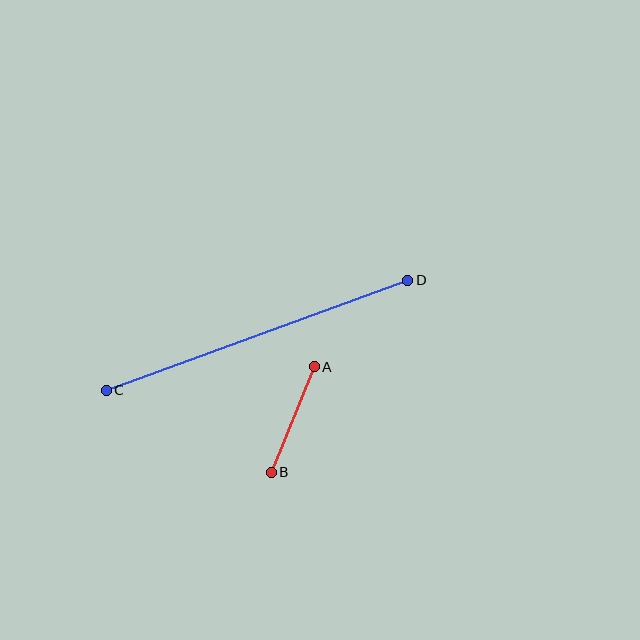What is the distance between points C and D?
The distance is approximately 321 pixels.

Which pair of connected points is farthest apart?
Points C and D are farthest apart.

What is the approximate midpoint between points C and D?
The midpoint is at approximately (257, 335) pixels.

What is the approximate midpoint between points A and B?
The midpoint is at approximately (293, 420) pixels.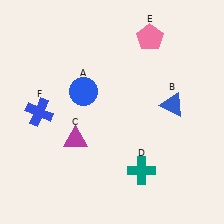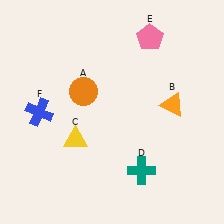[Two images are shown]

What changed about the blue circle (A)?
In Image 1, A is blue. In Image 2, it changed to orange.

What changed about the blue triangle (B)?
In Image 1, B is blue. In Image 2, it changed to orange.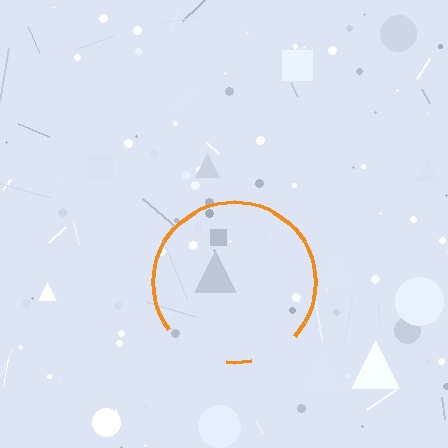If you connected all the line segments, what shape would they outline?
They would outline a circle.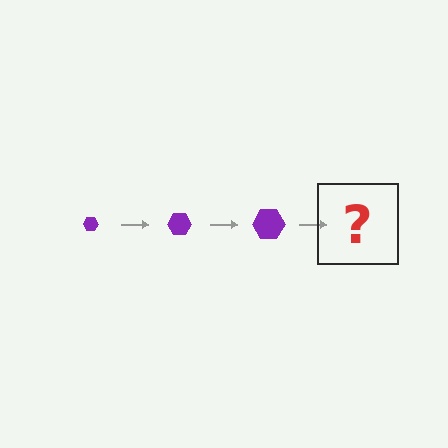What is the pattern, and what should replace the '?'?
The pattern is that the hexagon gets progressively larger each step. The '?' should be a purple hexagon, larger than the previous one.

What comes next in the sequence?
The next element should be a purple hexagon, larger than the previous one.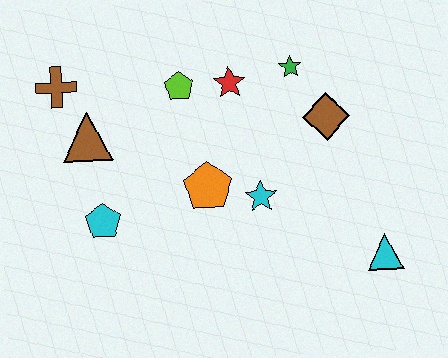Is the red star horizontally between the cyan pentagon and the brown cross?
No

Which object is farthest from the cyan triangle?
The brown cross is farthest from the cyan triangle.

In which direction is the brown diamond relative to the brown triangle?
The brown diamond is to the right of the brown triangle.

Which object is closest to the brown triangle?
The brown cross is closest to the brown triangle.